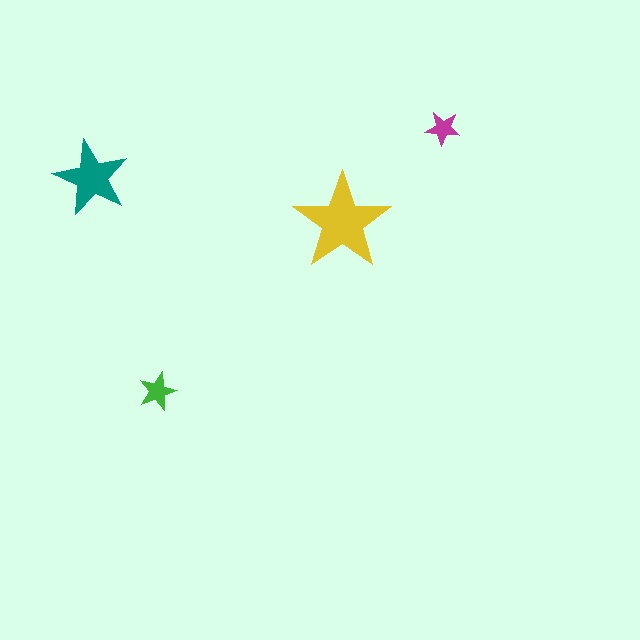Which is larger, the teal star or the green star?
The teal one.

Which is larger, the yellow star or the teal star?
The yellow one.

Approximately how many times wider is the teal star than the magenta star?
About 2 times wider.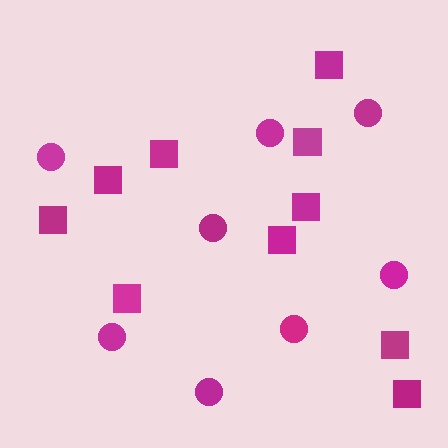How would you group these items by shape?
There are 2 groups: one group of squares (10) and one group of circles (8).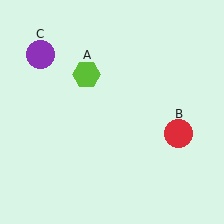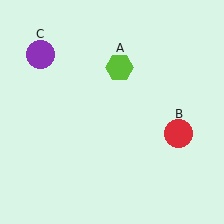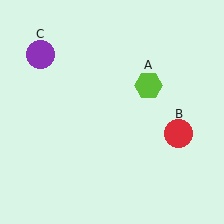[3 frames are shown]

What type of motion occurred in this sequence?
The lime hexagon (object A) rotated clockwise around the center of the scene.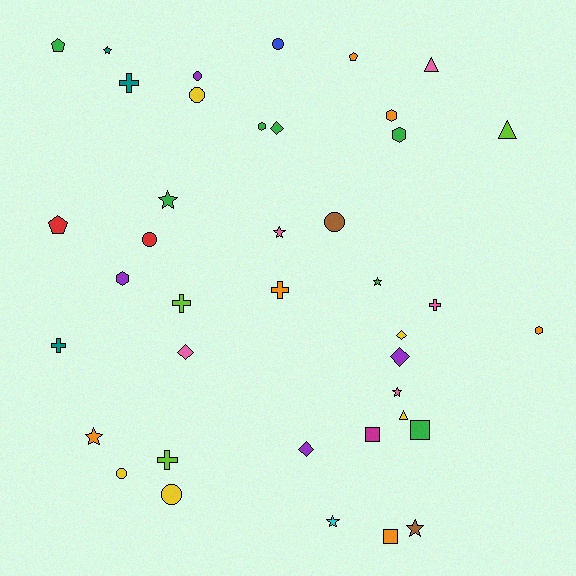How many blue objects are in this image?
There is 1 blue object.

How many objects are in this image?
There are 40 objects.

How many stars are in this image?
There are 8 stars.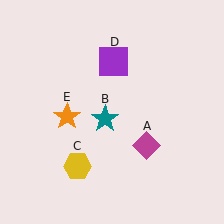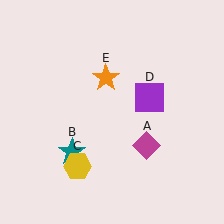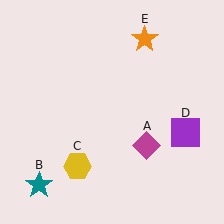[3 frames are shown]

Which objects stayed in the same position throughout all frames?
Magenta diamond (object A) and yellow hexagon (object C) remained stationary.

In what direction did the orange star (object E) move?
The orange star (object E) moved up and to the right.